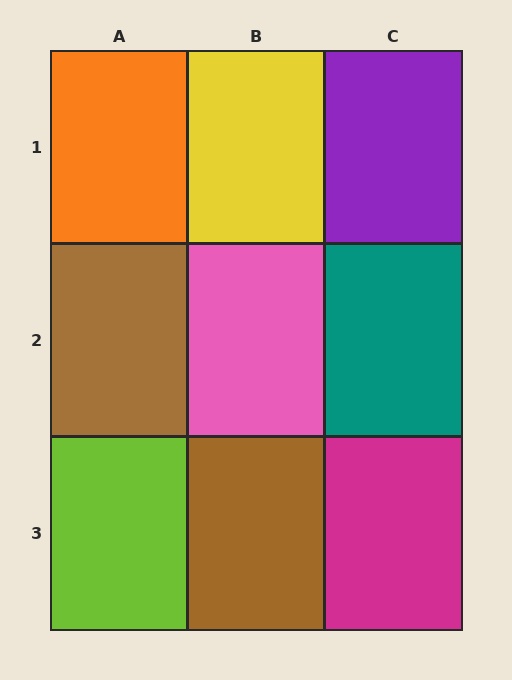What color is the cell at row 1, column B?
Yellow.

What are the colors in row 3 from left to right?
Lime, brown, magenta.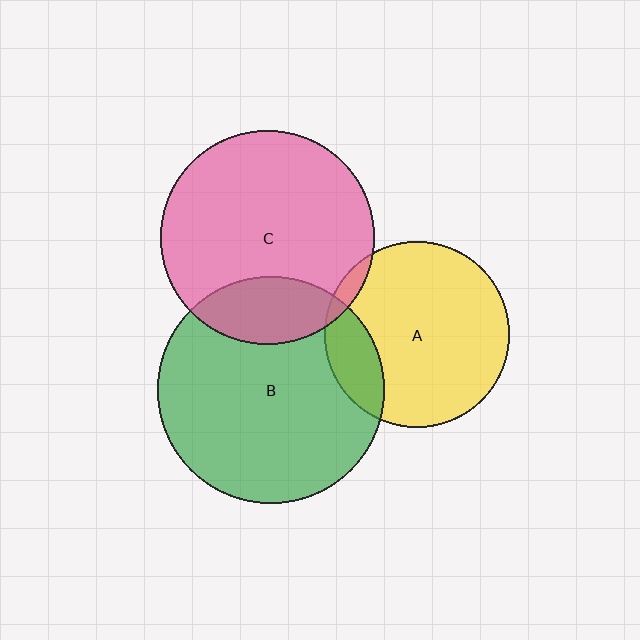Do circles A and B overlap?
Yes.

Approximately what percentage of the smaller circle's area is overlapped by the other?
Approximately 15%.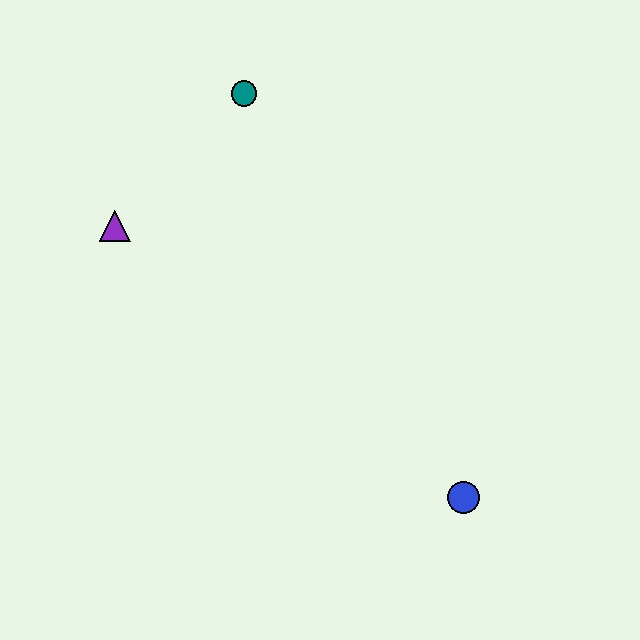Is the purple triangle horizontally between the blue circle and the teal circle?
No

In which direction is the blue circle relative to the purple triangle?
The blue circle is to the right of the purple triangle.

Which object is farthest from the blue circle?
The teal circle is farthest from the blue circle.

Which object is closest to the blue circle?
The purple triangle is closest to the blue circle.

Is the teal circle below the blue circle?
No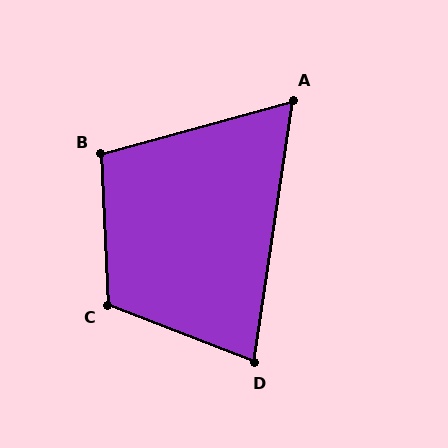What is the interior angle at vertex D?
Approximately 77 degrees (acute).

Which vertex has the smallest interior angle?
A, at approximately 66 degrees.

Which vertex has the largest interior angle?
C, at approximately 114 degrees.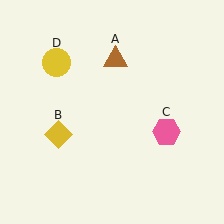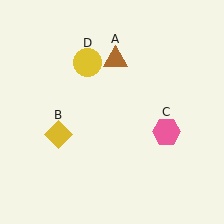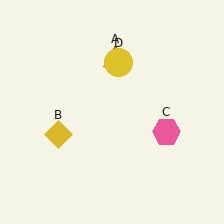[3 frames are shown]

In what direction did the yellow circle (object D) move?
The yellow circle (object D) moved right.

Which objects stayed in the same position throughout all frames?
Brown triangle (object A) and yellow diamond (object B) and pink hexagon (object C) remained stationary.